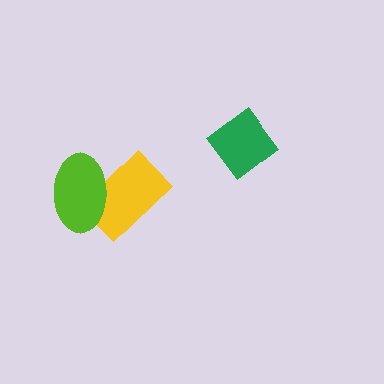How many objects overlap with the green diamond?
0 objects overlap with the green diamond.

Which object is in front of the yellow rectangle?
The lime ellipse is in front of the yellow rectangle.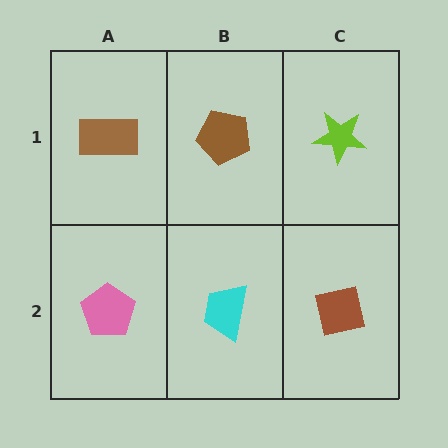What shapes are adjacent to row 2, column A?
A brown rectangle (row 1, column A), a cyan trapezoid (row 2, column B).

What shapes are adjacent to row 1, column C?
A brown square (row 2, column C), a brown pentagon (row 1, column B).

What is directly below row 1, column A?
A pink pentagon.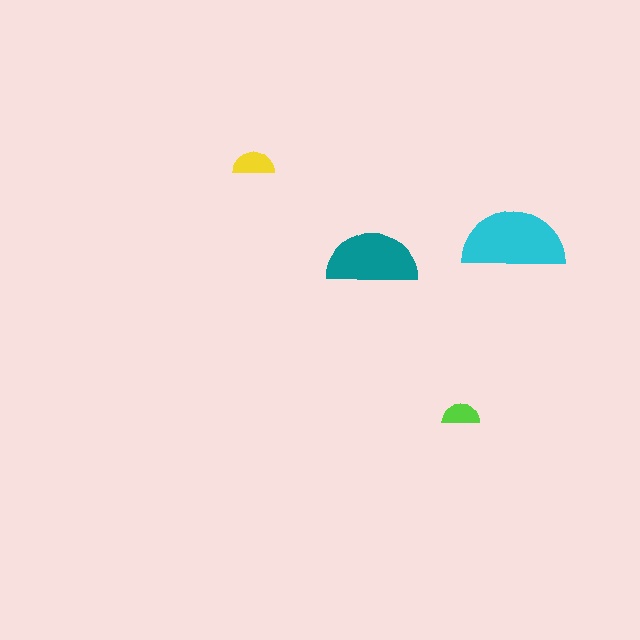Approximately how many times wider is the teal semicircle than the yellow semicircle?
About 2 times wider.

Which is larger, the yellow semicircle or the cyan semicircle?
The cyan one.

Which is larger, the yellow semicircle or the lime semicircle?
The yellow one.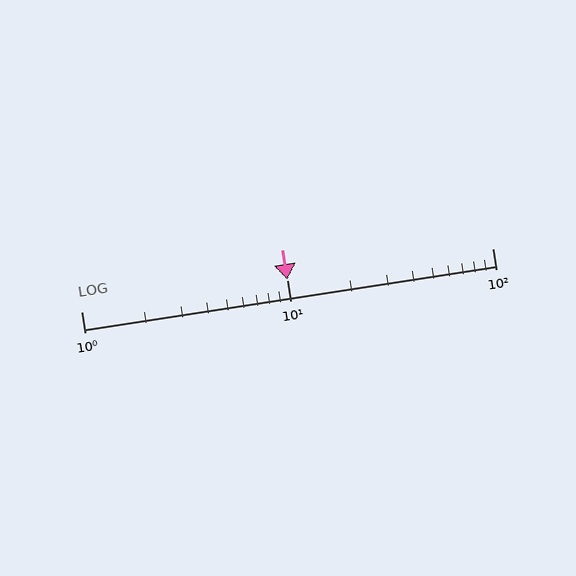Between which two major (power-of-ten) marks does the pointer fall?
The pointer is between 10 and 100.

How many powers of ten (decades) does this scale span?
The scale spans 2 decades, from 1 to 100.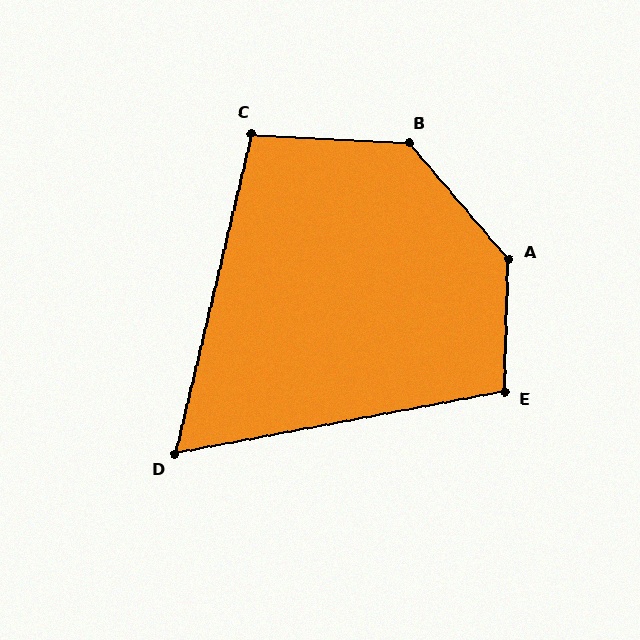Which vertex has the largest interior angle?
A, at approximately 138 degrees.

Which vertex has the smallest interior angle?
D, at approximately 66 degrees.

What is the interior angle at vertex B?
Approximately 134 degrees (obtuse).